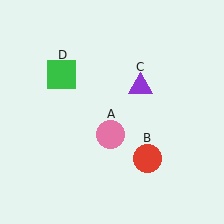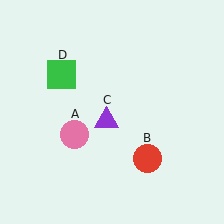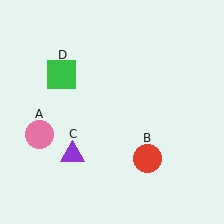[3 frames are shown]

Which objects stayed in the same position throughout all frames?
Red circle (object B) and green square (object D) remained stationary.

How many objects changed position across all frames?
2 objects changed position: pink circle (object A), purple triangle (object C).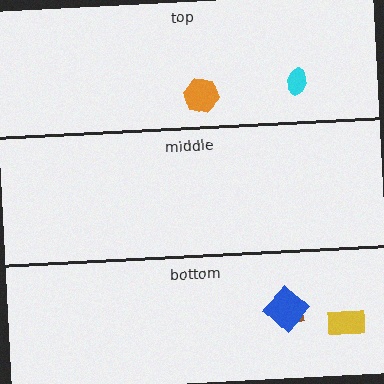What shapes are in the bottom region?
The brown semicircle, the yellow rectangle, the blue diamond.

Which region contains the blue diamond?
The bottom region.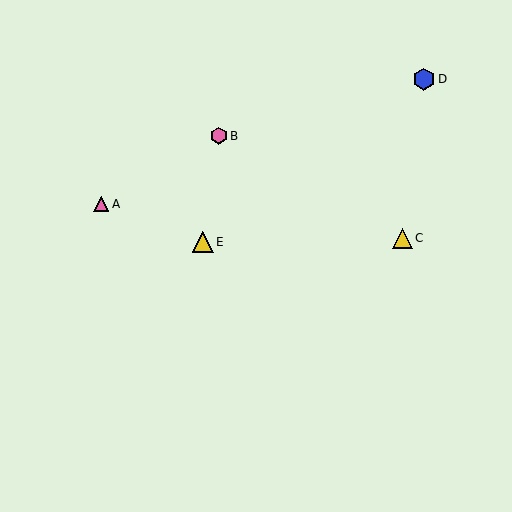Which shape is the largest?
The blue hexagon (labeled D) is the largest.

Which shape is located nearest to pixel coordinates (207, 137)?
The pink hexagon (labeled B) at (219, 136) is nearest to that location.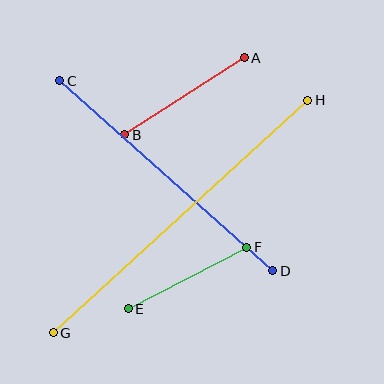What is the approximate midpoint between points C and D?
The midpoint is at approximately (166, 176) pixels.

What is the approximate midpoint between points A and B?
The midpoint is at approximately (185, 96) pixels.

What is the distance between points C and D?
The distance is approximately 286 pixels.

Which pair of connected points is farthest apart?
Points G and H are farthest apart.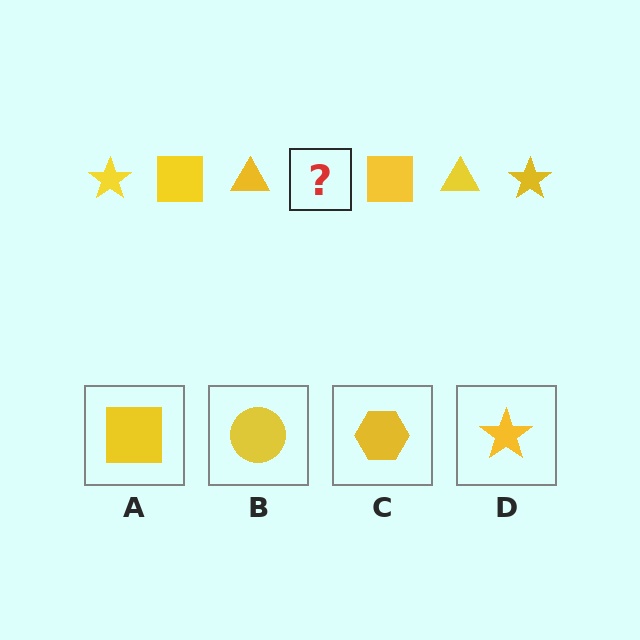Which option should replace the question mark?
Option D.